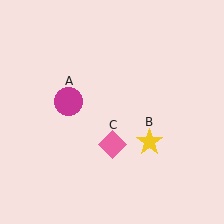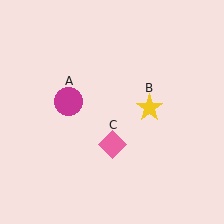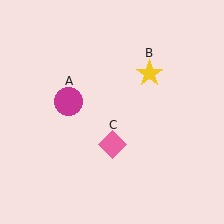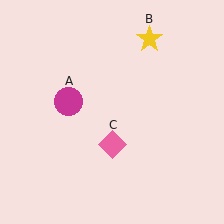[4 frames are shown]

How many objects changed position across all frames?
1 object changed position: yellow star (object B).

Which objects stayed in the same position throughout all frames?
Magenta circle (object A) and pink diamond (object C) remained stationary.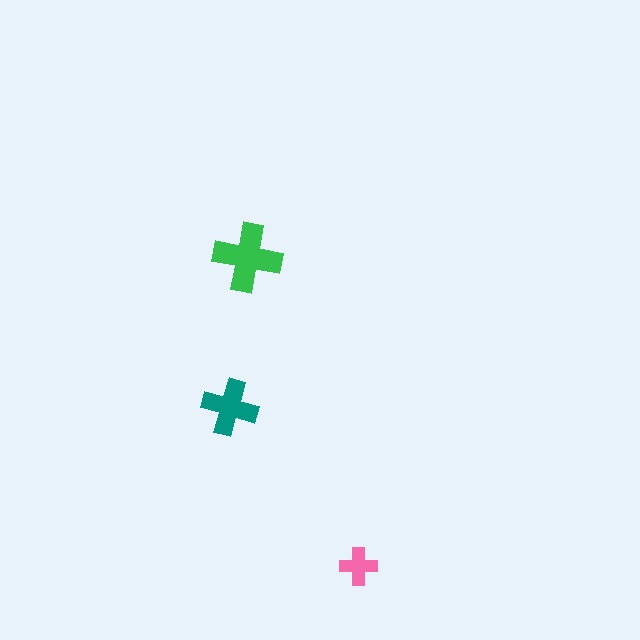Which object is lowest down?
The pink cross is bottommost.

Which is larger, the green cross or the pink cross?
The green one.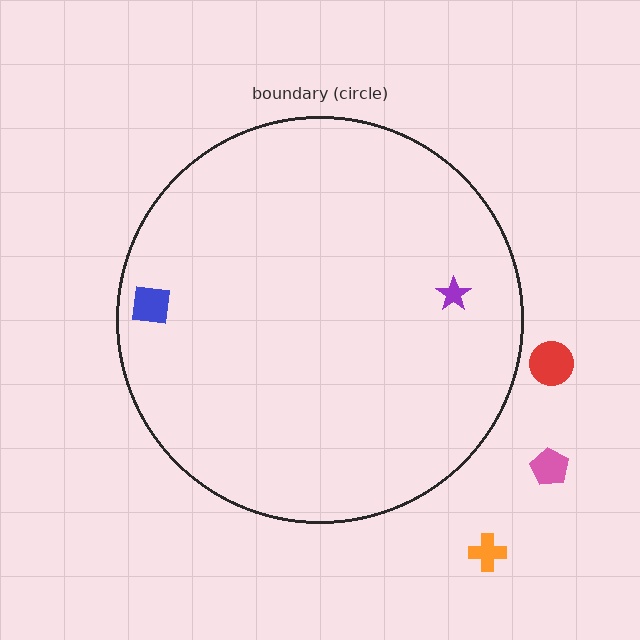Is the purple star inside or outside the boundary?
Inside.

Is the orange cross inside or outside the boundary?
Outside.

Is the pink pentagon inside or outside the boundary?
Outside.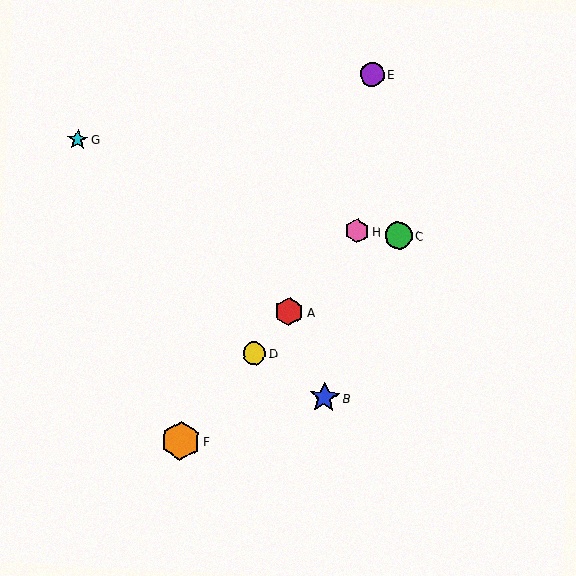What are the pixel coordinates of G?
Object G is at (78, 140).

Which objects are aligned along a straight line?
Objects A, D, F, H are aligned along a straight line.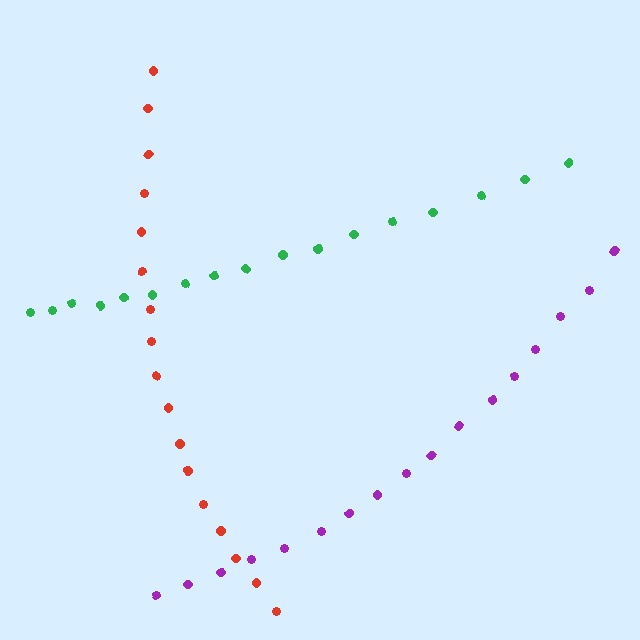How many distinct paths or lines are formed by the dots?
There are 3 distinct paths.